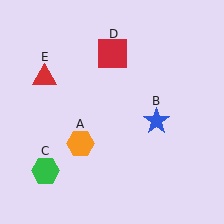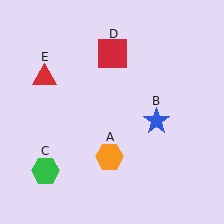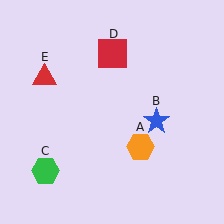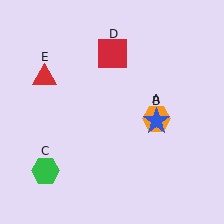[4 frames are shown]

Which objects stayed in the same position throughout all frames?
Blue star (object B) and green hexagon (object C) and red square (object D) and red triangle (object E) remained stationary.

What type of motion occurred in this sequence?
The orange hexagon (object A) rotated counterclockwise around the center of the scene.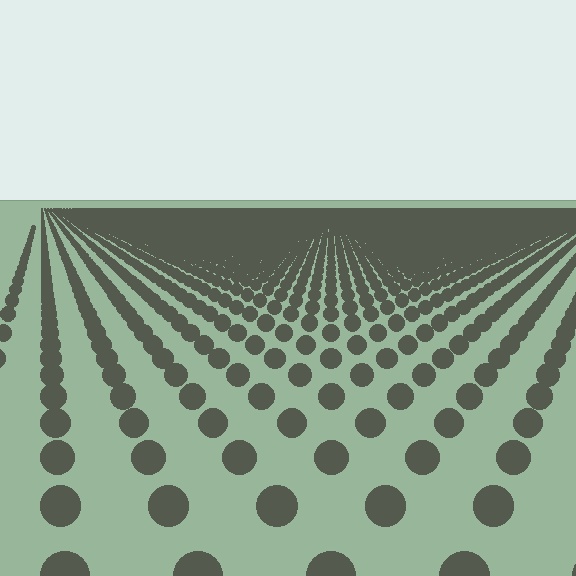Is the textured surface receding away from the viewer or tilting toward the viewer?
The surface is receding away from the viewer. Texture elements get smaller and denser toward the top.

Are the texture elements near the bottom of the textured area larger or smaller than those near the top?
Larger. Near the bottom, elements are closer to the viewer and appear at a bigger on-screen size.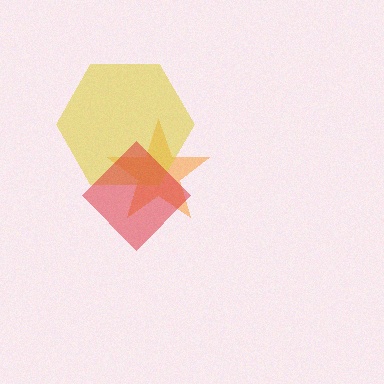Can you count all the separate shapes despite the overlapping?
Yes, there are 3 separate shapes.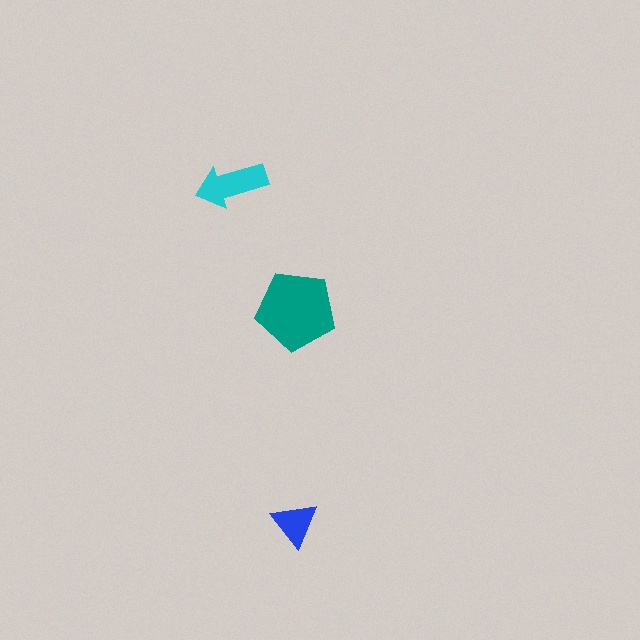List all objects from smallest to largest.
The blue triangle, the cyan arrow, the teal pentagon.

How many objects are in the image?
There are 3 objects in the image.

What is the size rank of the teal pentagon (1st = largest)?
1st.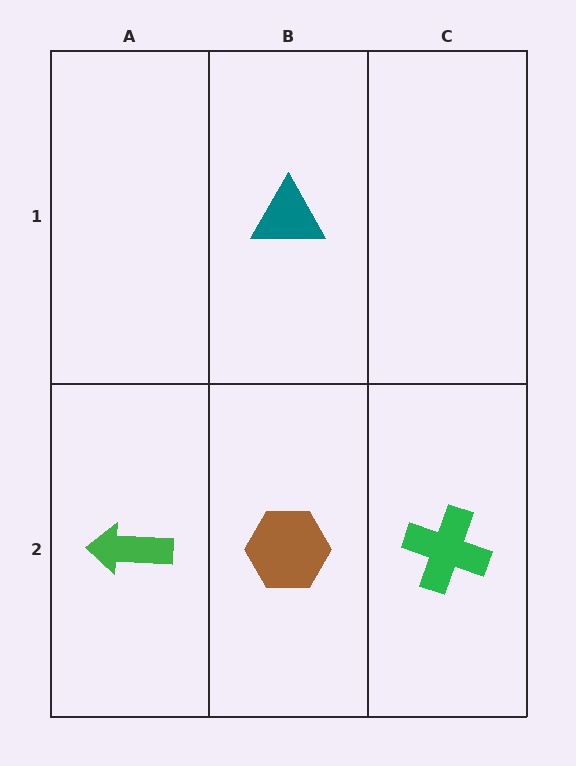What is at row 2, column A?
A green arrow.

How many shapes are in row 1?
1 shape.